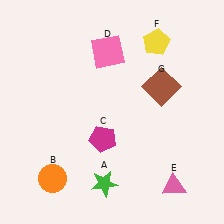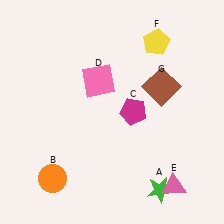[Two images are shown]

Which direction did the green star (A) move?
The green star (A) moved right.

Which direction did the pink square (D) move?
The pink square (D) moved down.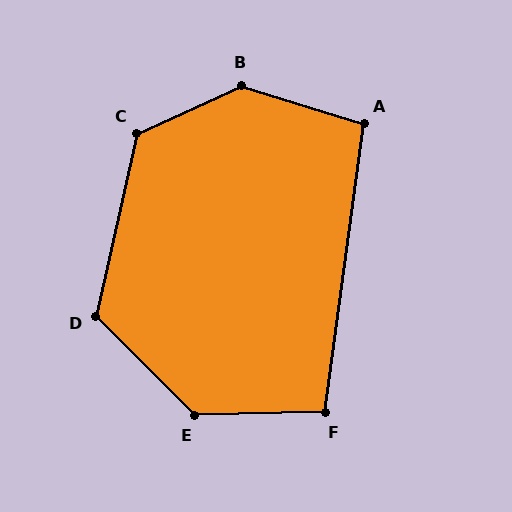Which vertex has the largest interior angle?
B, at approximately 138 degrees.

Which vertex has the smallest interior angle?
F, at approximately 99 degrees.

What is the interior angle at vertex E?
Approximately 133 degrees (obtuse).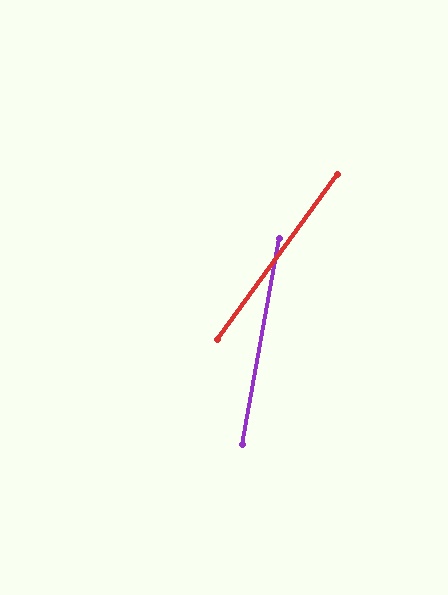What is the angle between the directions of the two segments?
Approximately 26 degrees.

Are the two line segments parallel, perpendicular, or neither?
Neither parallel nor perpendicular — they differ by about 26°.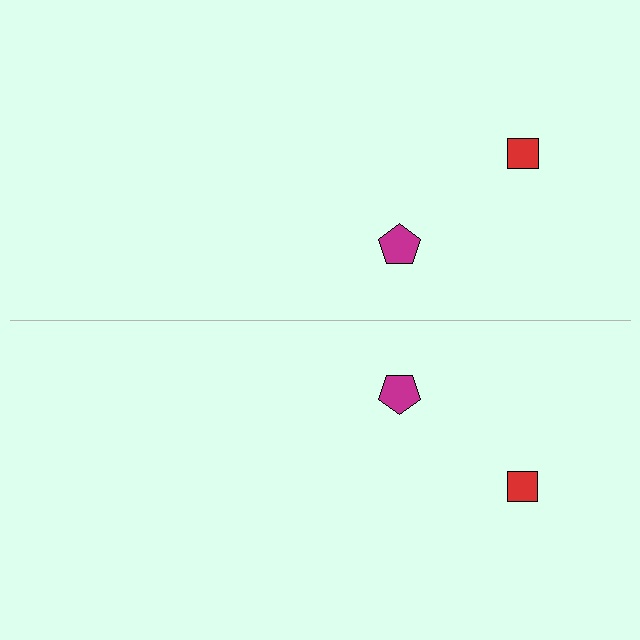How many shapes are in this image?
There are 4 shapes in this image.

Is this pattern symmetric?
Yes, this pattern has bilateral (reflection) symmetry.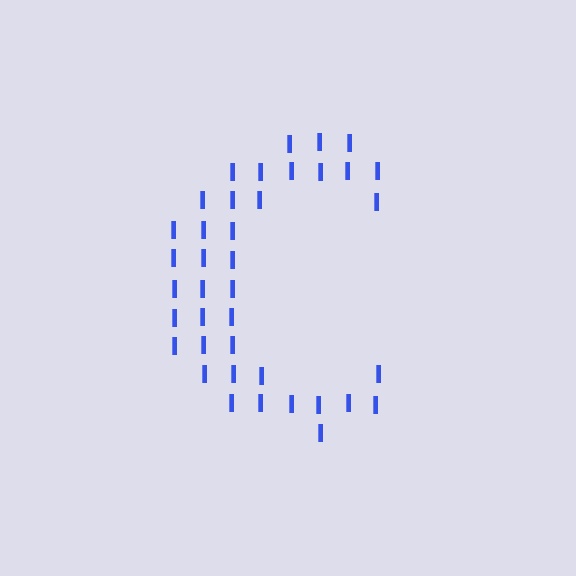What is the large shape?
The large shape is the letter C.